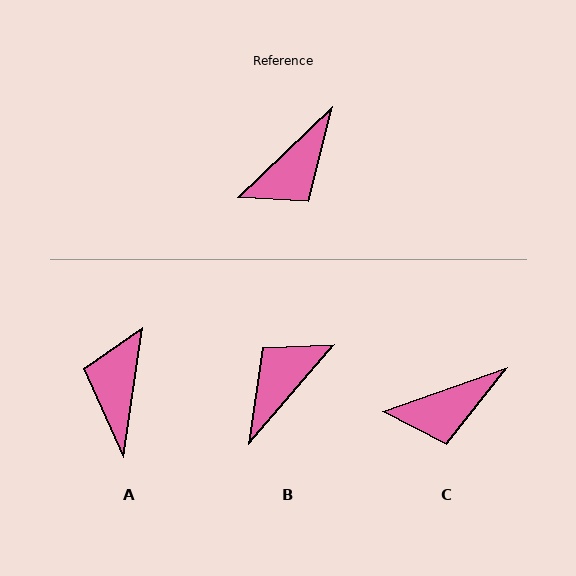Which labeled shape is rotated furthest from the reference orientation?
B, about 174 degrees away.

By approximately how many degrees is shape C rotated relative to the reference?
Approximately 24 degrees clockwise.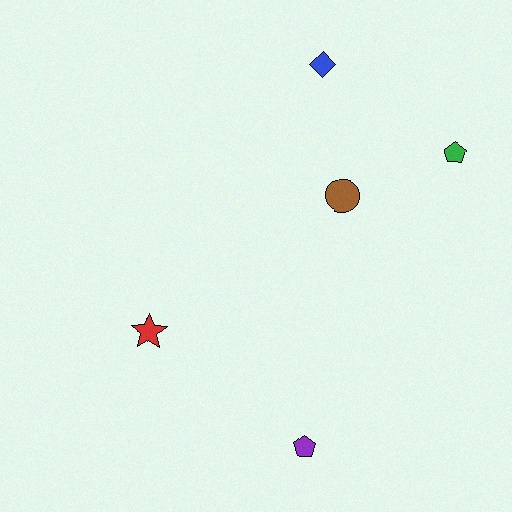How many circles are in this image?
There is 1 circle.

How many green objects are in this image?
There is 1 green object.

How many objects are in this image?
There are 5 objects.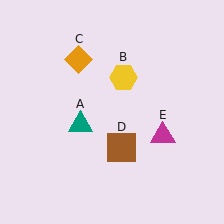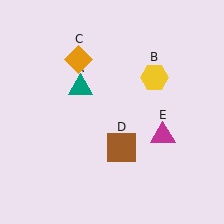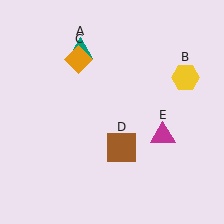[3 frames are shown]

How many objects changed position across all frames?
2 objects changed position: teal triangle (object A), yellow hexagon (object B).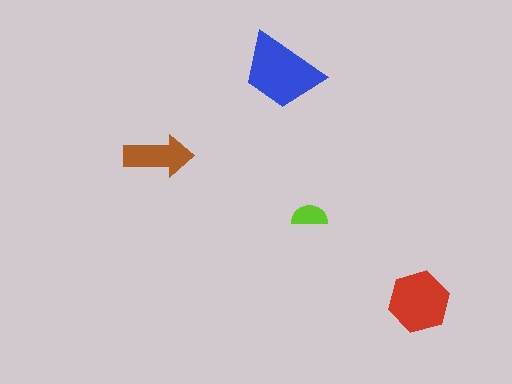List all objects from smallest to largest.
The lime semicircle, the brown arrow, the red hexagon, the blue trapezoid.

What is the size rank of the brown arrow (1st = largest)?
3rd.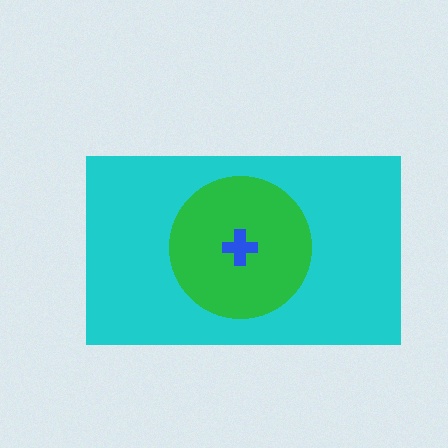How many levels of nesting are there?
3.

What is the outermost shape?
The cyan rectangle.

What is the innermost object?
The blue cross.